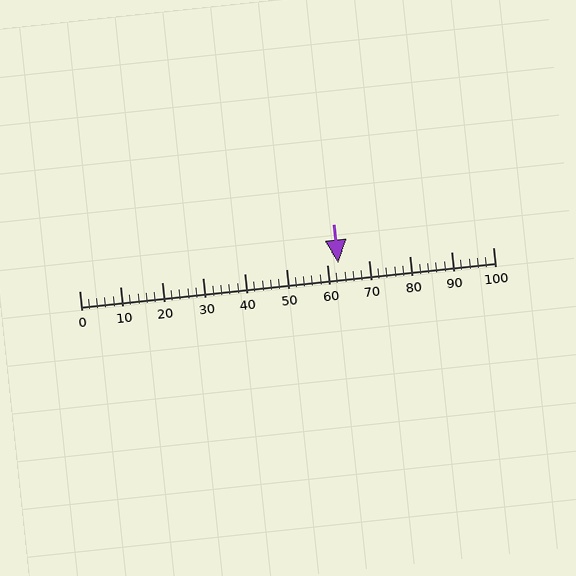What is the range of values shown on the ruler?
The ruler shows values from 0 to 100.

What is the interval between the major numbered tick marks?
The major tick marks are spaced 10 units apart.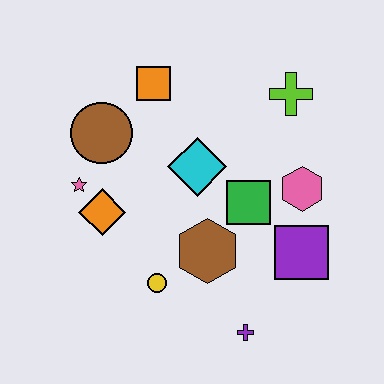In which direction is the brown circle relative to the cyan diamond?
The brown circle is to the left of the cyan diamond.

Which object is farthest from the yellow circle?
The lime cross is farthest from the yellow circle.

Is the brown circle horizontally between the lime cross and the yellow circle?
No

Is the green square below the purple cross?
No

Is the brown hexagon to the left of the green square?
Yes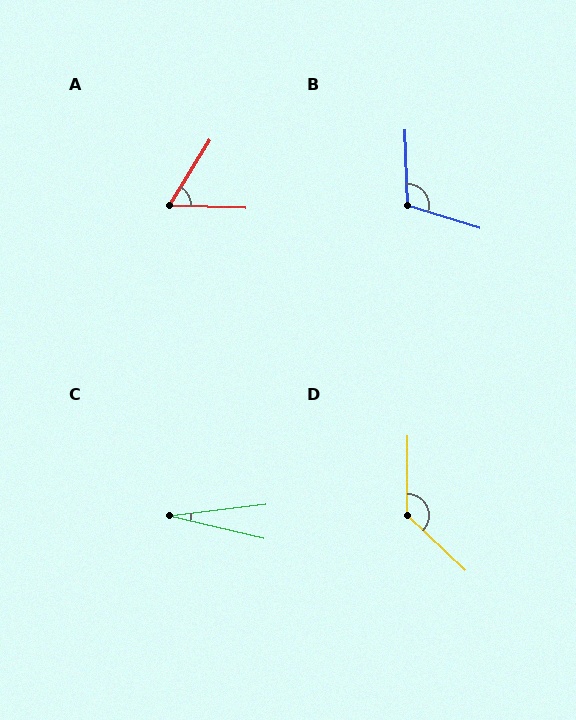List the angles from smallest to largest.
C (20°), A (60°), B (109°), D (134°).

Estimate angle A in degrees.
Approximately 60 degrees.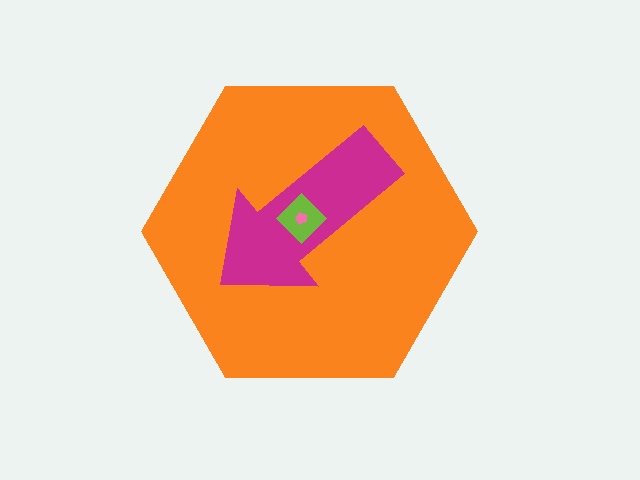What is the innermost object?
The pink pentagon.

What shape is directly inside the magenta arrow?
The lime diamond.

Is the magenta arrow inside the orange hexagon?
Yes.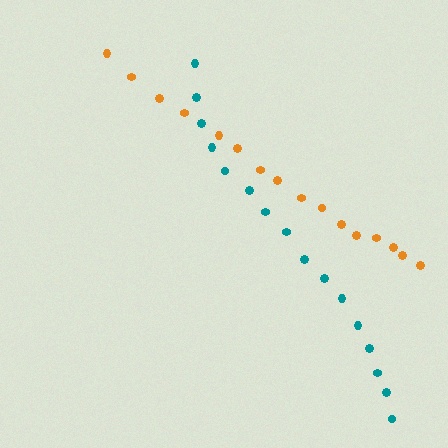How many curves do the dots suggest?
There are 2 distinct paths.